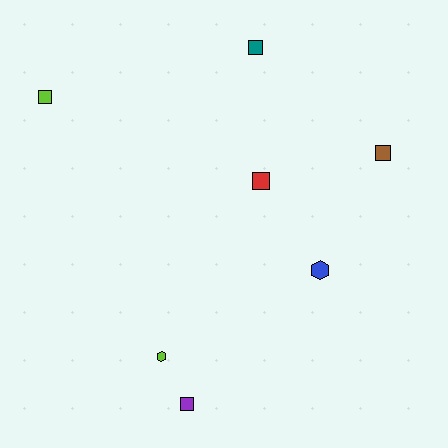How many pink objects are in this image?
There are no pink objects.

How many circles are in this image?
There are no circles.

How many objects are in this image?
There are 7 objects.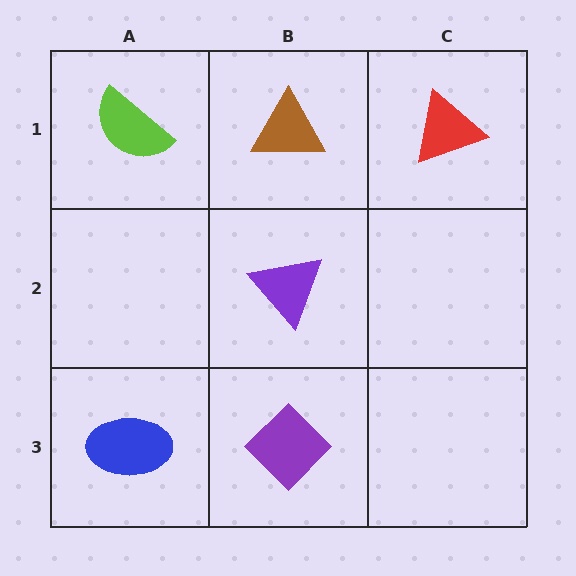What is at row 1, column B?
A brown triangle.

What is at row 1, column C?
A red triangle.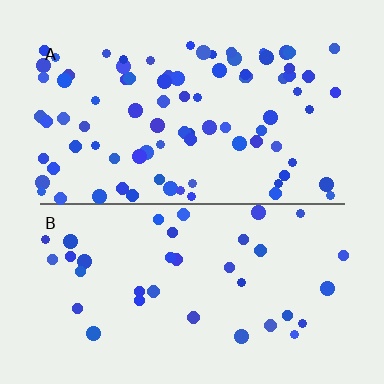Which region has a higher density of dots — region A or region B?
A (the top).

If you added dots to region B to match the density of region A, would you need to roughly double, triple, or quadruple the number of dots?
Approximately double.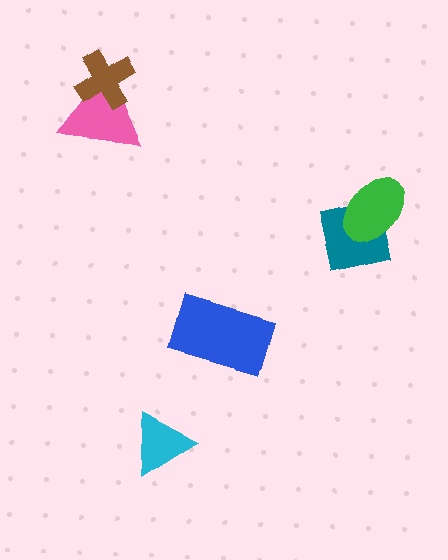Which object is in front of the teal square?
The green ellipse is in front of the teal square.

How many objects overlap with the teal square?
1 object overlaps with the teal square.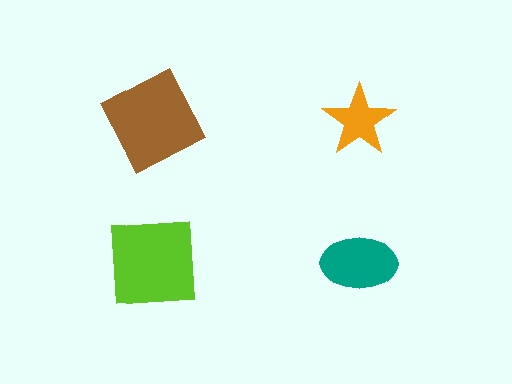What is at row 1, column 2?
An orange star.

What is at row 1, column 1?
A brown square.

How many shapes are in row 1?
2 shapes.